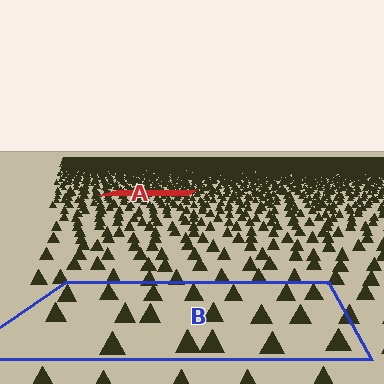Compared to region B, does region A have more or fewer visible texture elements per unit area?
Region A has more texture elements per unit area — they are packed more densely because it is farther away.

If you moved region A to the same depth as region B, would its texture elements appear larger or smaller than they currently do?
They would appear larger. At a closer depth, the same texture elements are projected at a bigger on-screen size.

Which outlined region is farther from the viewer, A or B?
Region A is farther from the viewer — the texture elements inside it appear smaller and more densely packed.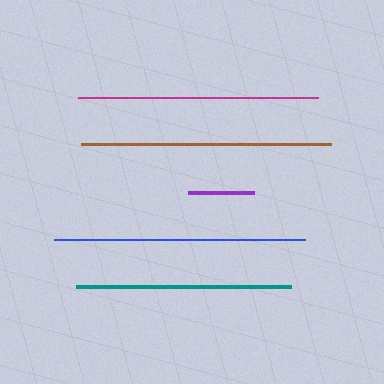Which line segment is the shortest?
The purple line is the shortest at approximately 66 pixels.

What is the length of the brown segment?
The brown segment is approximately 251 pixels long.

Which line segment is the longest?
The blue line is the longest at approximately 251 pixels.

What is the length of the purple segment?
The purple segment is approximately 66 pixels long.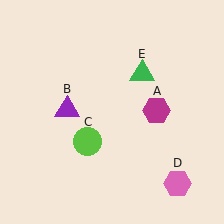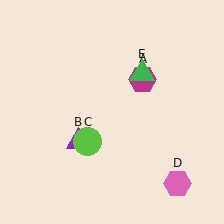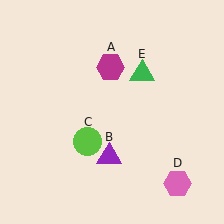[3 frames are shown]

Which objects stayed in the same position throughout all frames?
Lime circle (object C) and pink hexagon (object D) and green triangle (object E) remained stationary.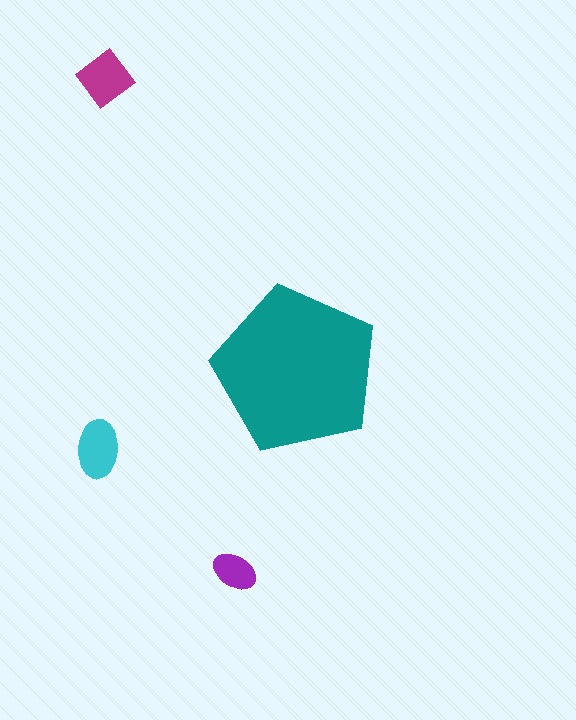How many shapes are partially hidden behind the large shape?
0 shapes are partially hidden.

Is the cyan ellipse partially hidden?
No, the cyan ellipse is fully visible.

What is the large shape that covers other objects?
A teal pentagon.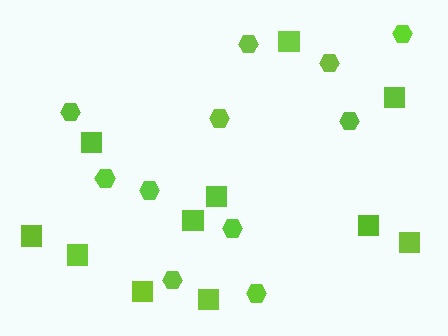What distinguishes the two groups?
There are 2 groups: one group of squares (11) and one group of hexagons (11).